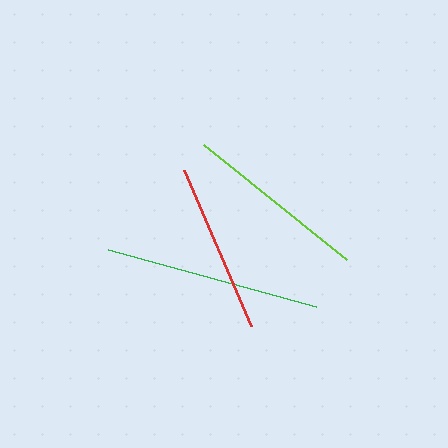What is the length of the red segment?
The red segment is approximately 170 pixels long.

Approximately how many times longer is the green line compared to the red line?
The green line is approximately 1.3 times the length of the red line.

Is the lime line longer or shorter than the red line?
The lime line is longer than the red line.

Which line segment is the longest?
The green line is the longest at approximately 216 pixels.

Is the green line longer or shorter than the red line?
The green line is longer than the red line.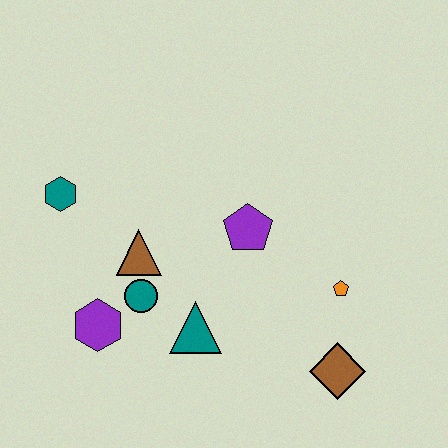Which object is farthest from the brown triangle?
The brown diamond is farthest from the brown triangle.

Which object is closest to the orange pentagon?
The brown diamond is closest to the orange pentagon.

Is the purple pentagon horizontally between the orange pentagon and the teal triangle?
Yes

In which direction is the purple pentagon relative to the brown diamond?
The purple pentagon is above the brown diamond.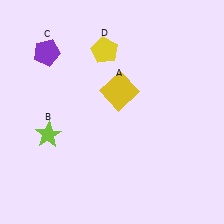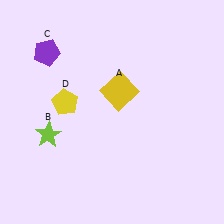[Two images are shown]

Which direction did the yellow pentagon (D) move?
The yellow pentagon (D) moved down.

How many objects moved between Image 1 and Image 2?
1 object moved between the two images.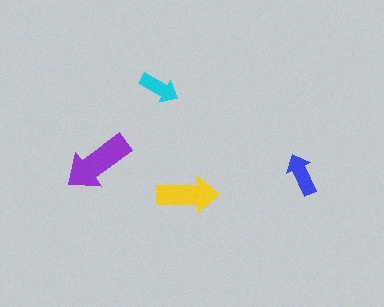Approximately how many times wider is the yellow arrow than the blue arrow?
About 1.5 times wider.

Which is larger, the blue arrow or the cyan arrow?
The blue one.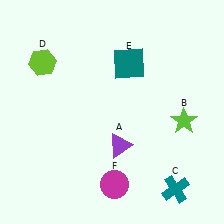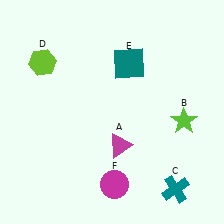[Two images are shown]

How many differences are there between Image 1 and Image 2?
There is 1 difference between the two images.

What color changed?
The triangle (A) changed from purple in Image 1 to magenta in Image 2.